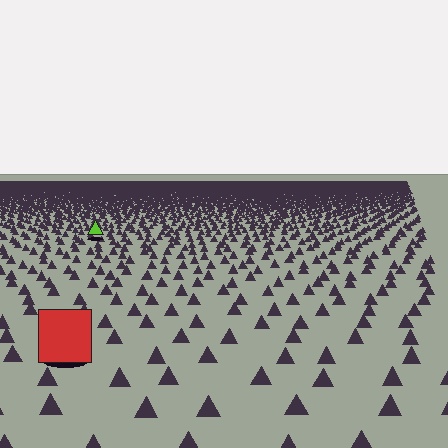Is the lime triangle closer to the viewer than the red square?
No. The red square is closer — you can tell from the texture gradient: the ground texture is coarser near it.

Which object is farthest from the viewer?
The lime triangle is farthest from the viewer. It appears smaller and the ground texture around it is denser.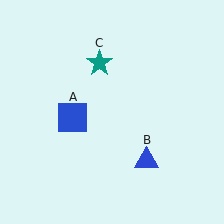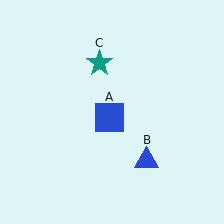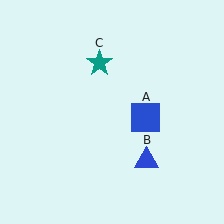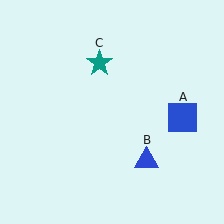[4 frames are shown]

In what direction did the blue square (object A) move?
The blue square (object A) moved right.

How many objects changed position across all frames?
1 object changed position: blue square (object A).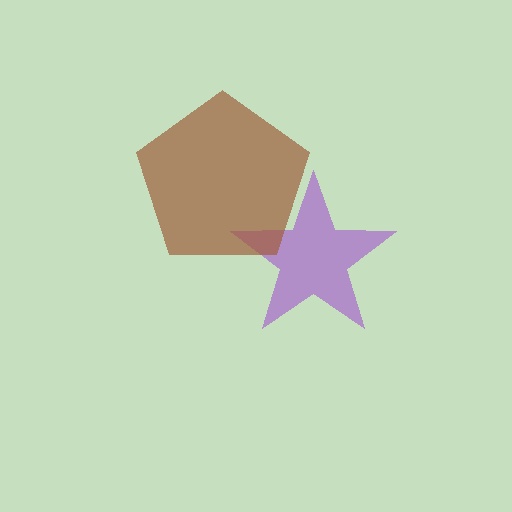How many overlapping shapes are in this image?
There are 2 overlapping shapes in the image.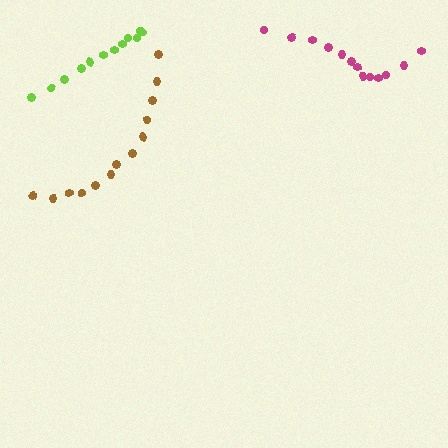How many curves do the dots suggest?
There are 3 distinct paths.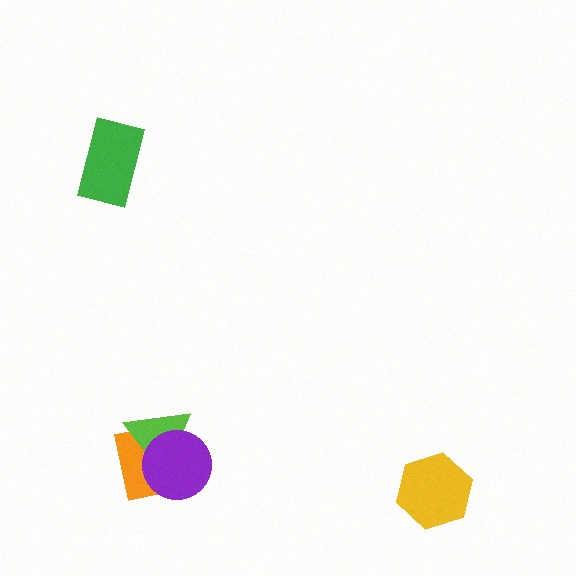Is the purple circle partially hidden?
No, no other shape covers it.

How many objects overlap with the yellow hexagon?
0 objects overlap with the yellow hexagon.